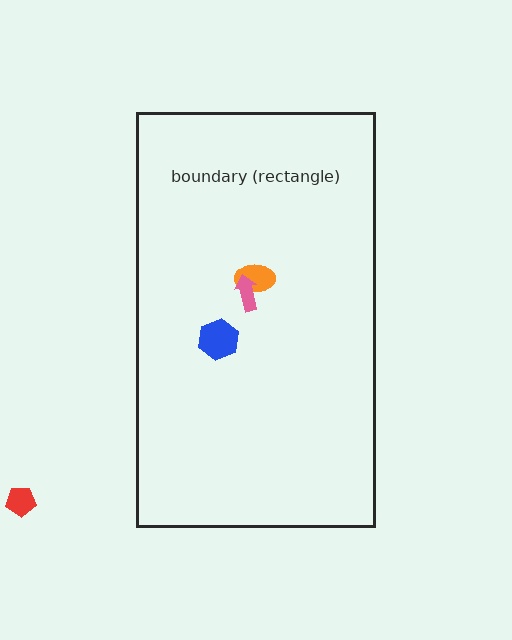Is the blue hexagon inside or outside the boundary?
Inside.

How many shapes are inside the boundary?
3 inside, 1 outside.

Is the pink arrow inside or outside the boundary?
Inside.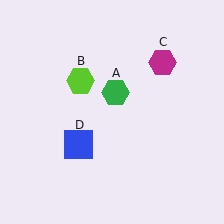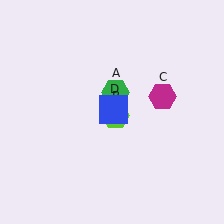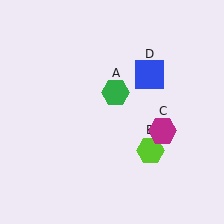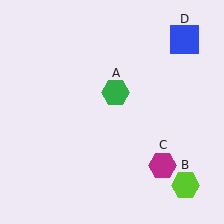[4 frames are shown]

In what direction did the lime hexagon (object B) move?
The lime hexagon (object B) moved down and to the right.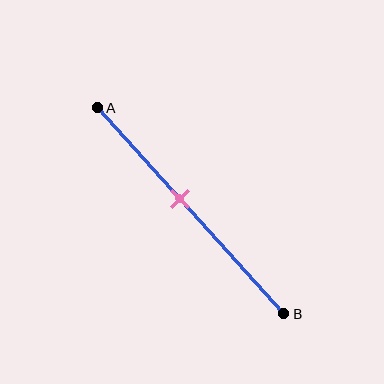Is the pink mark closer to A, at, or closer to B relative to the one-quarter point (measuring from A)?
The pink mark is closer to point B than the one-quarter point of segment AB.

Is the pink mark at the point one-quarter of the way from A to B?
No, the mark is at about 45% from A, not at the 25% one-quarter point.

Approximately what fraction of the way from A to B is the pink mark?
The pink mark is approximately 45% of the way from A to B.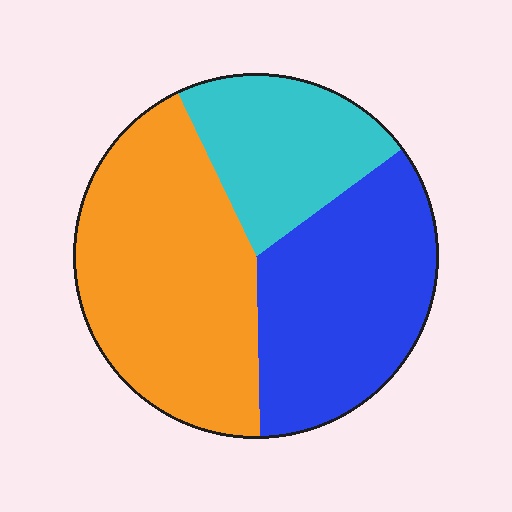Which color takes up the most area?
Orange, at roughly 45%.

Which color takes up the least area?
Cyan, at roughly 20%.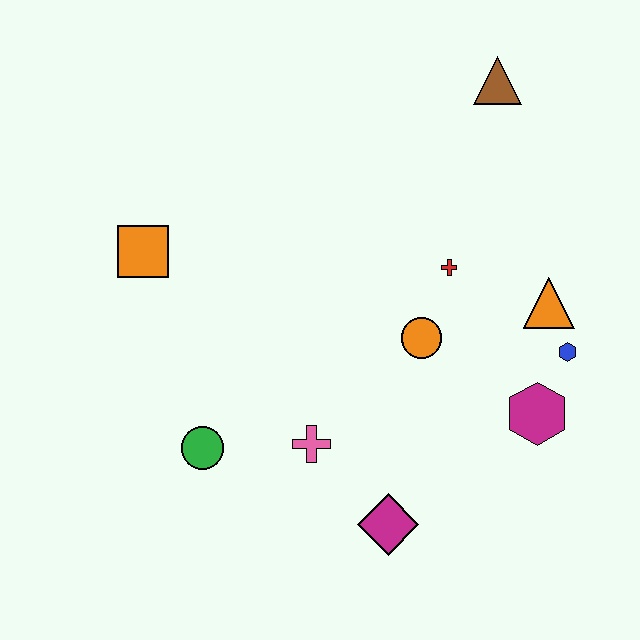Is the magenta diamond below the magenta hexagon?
Yes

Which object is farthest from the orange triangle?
The orange square is farthest from the orange triangle.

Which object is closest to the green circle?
The pink cross is closest to the green circle.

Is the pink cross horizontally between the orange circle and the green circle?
Yes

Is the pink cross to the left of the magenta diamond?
Yes